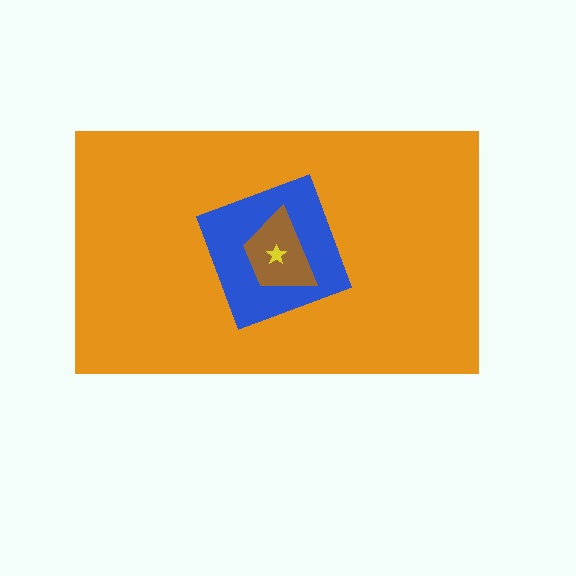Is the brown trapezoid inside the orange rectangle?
Yes.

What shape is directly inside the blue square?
The brown trapezoid.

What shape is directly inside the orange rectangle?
The blue square.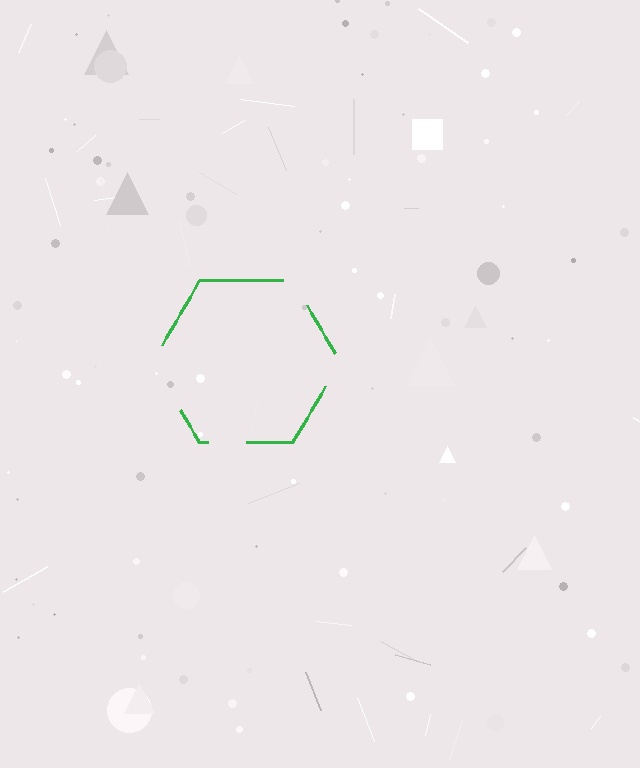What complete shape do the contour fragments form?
The contour fragments form a hexagon.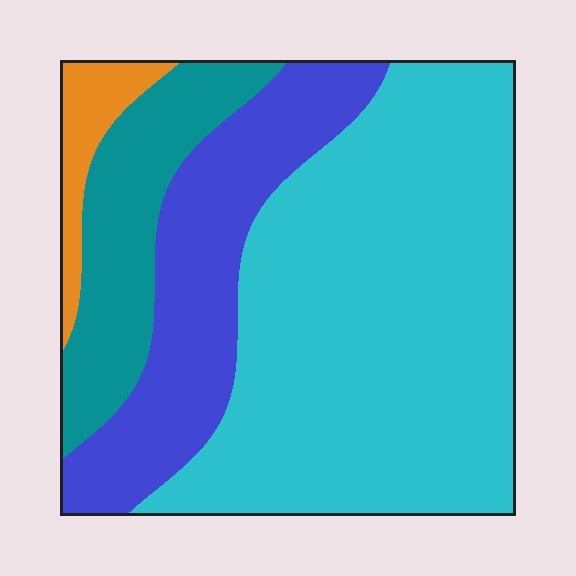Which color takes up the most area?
Cyan, at roughly 55%.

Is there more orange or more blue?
Blue.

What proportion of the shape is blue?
Blue covers roughly 25% of the shape.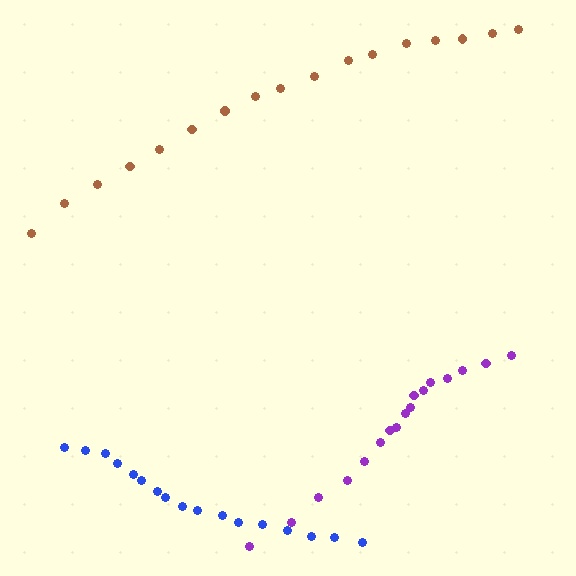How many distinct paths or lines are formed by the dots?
There are 3 distinct paths.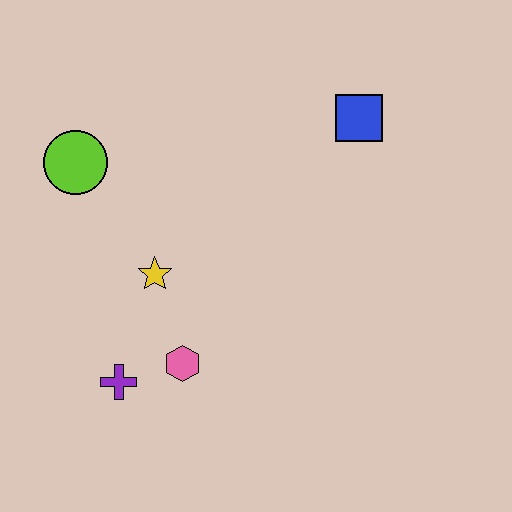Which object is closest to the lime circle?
The yellow star is closest to the lime circle.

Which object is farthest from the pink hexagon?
The blue square is farthest from the pink hexagon.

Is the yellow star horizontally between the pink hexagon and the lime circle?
Yes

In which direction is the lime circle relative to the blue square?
The lime circle is to the left of the blue square.